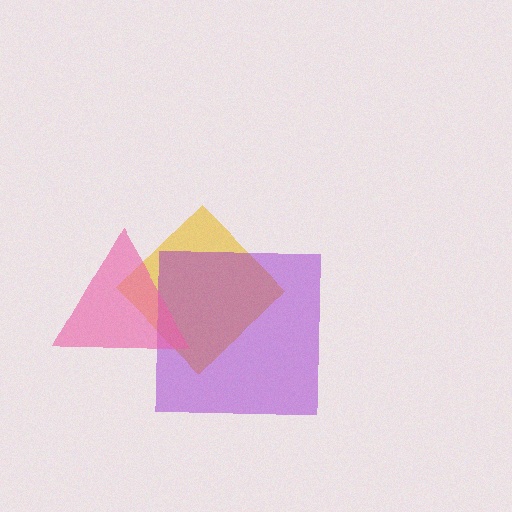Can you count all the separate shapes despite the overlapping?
Yes, there are 3 separate shapes.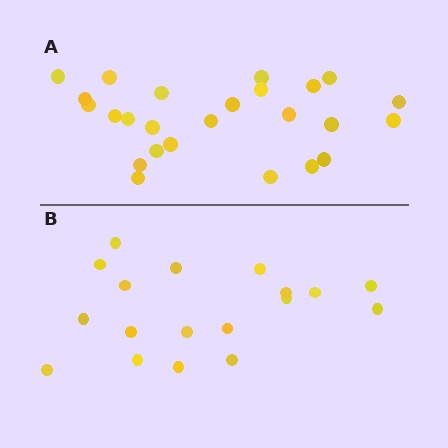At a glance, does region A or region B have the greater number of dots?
Region A (the top region) has more dots.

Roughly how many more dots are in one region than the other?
Region A has roughly 8 or so more dots than region B.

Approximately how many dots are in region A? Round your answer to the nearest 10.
About 20 dots. (The exact count is 25, which rounds to 20.)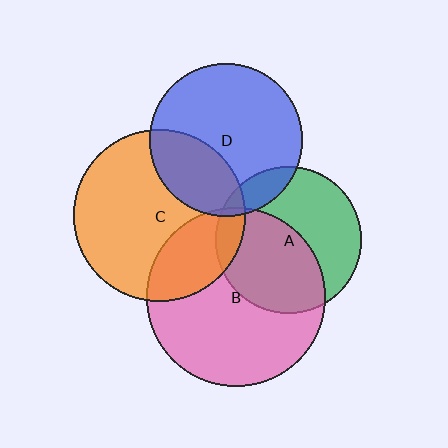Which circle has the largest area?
Circle B (pink).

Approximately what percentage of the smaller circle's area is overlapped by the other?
Approximately 30%.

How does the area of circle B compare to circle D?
Approximately 1.4 times.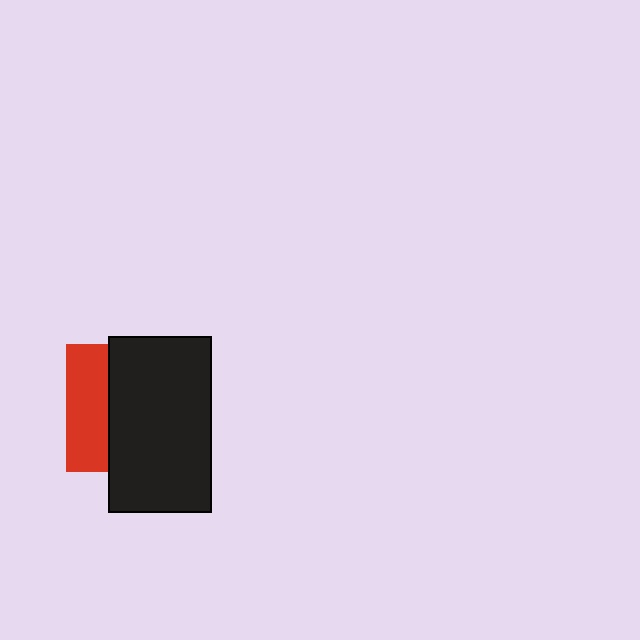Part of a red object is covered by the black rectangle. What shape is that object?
It is a square.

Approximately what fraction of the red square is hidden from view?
Roughly 67% of the red square is hidden behind the black rectangle.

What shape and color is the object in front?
The object in front is a black rectangle.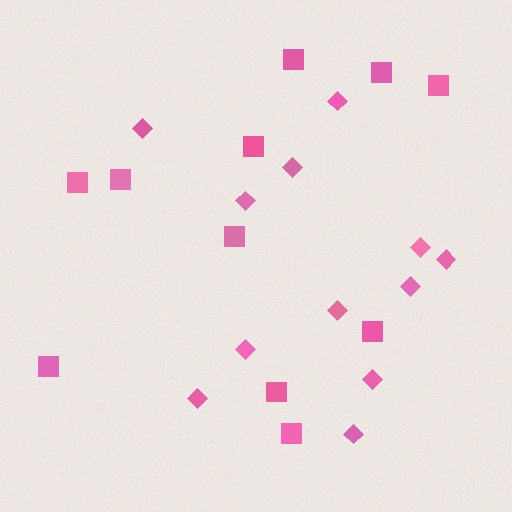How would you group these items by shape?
There are 2 groups: one group of diamonds (12) and one group of squares (11).